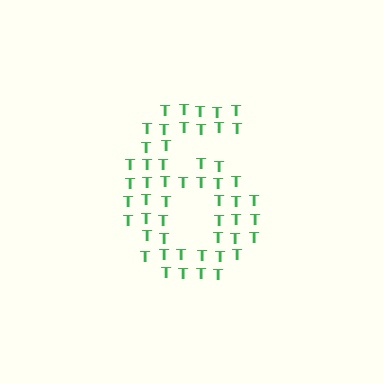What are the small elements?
The small elements are letter T's.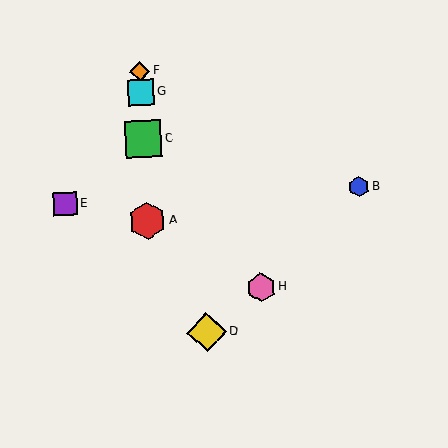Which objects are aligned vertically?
Objects A, C, F, G are aligned vertically.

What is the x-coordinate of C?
Object C is at x≈143.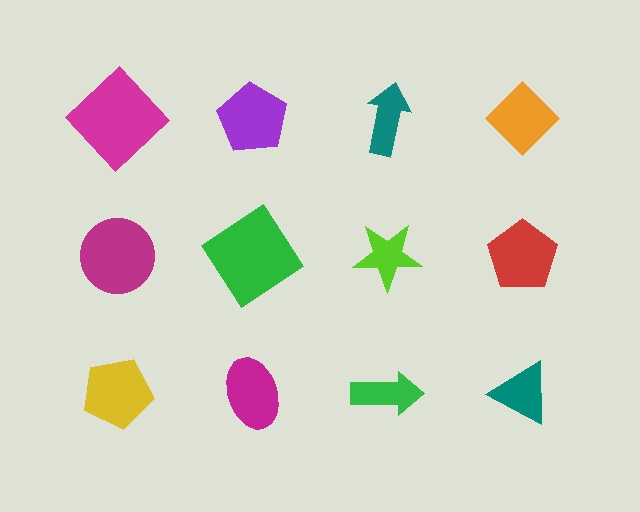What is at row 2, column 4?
A red pentagon.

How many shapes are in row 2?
4 shapes.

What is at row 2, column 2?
A green diamond.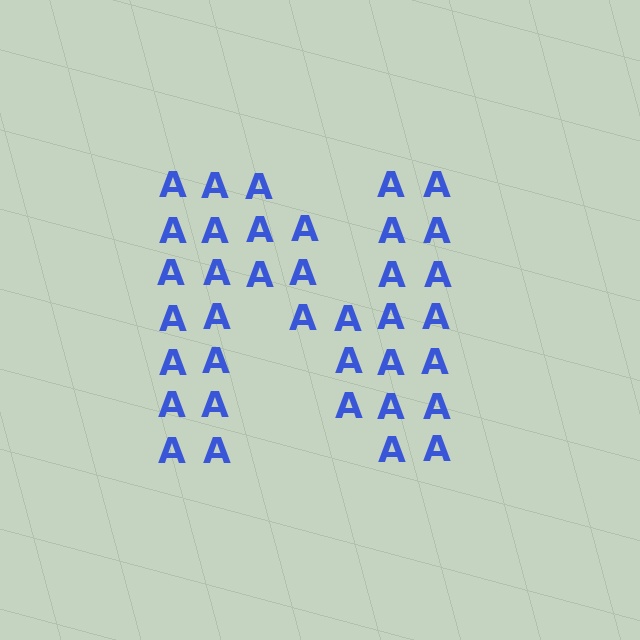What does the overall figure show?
The overall figure shows the letter N.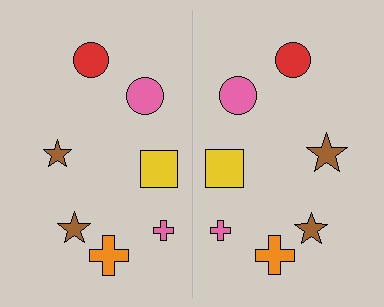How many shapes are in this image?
There are 14 shapes in this image.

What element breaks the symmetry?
The brown star on the right side has a different size than its mirror counterpart.